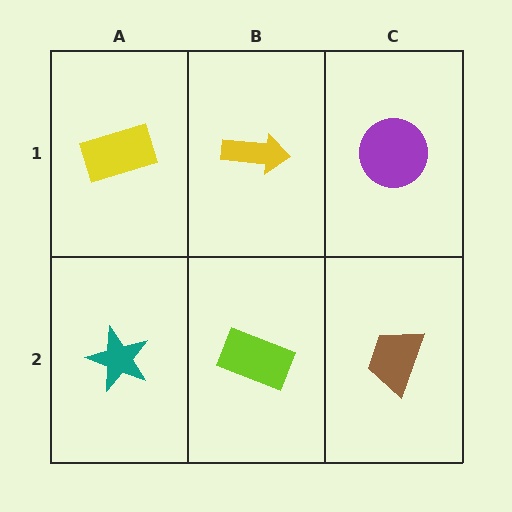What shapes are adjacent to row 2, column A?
A yellow rectangle (row 1, column A), a lime rectangle (row 2, column B).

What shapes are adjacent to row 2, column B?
A yellow arrow (row 1, column B), a teal star (row 2, column A), a brown trapezoid (row 2, column C).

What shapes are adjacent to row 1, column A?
A teal star (row 2, column A), a yellow arrow (row 1, column B).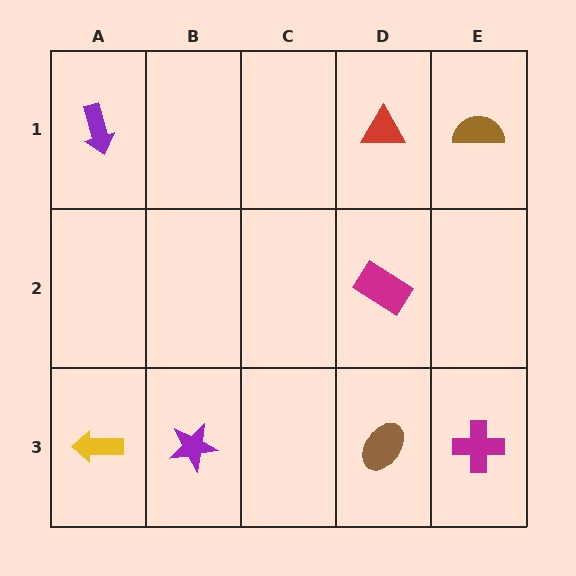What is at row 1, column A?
A purple arrow.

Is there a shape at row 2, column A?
No, that cell is empty.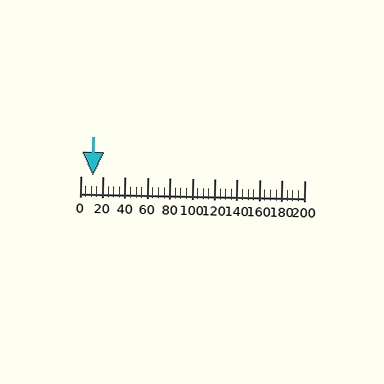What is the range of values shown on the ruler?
The ruler shows values from 0 to 200.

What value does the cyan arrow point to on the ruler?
The cyan arrow points to approximately 11.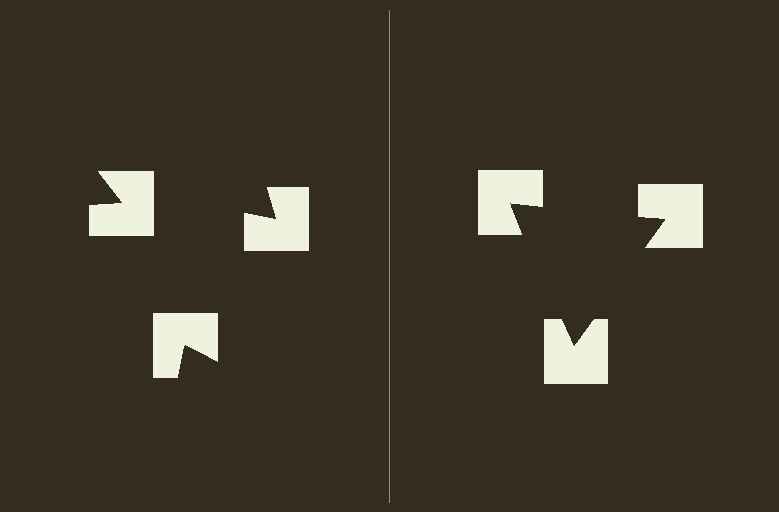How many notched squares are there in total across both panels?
6 — 3 on each side.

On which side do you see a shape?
An illusory triangle appears on the right side. On the left side the wedge cuts are rotated, so no coherent shape forms.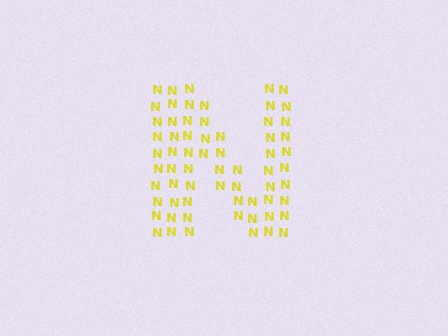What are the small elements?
The small elements are letter N's.